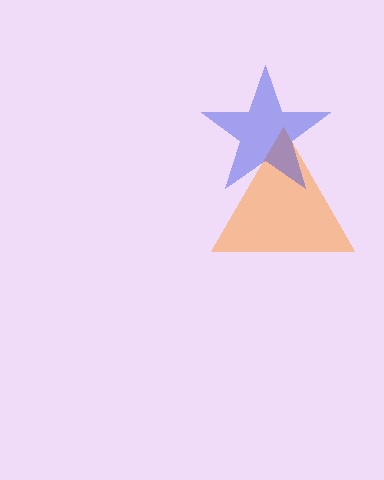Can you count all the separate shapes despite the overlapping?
Yes, there are 2 separate shapes.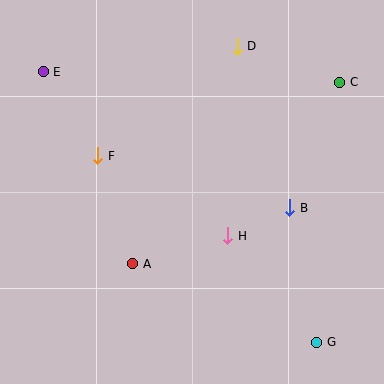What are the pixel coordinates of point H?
Point H is at (228, 236).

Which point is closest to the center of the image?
Point H at (228, 236) is closest to the center.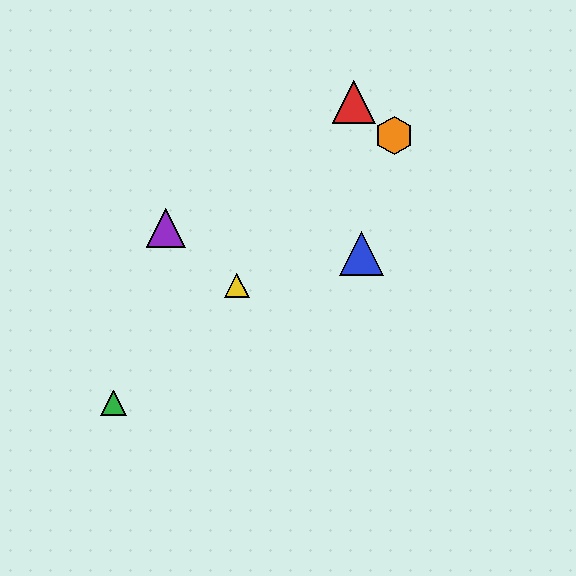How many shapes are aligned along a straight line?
3 shapes (the green triangle, the yellow triangle, the orange hexagon) are aligned along a straight line.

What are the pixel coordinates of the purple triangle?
The purple triangle is at (166, 228).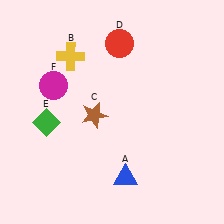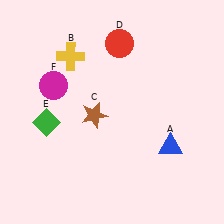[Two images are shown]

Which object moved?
The blue triangle (A) moved right.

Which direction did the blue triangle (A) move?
The blue triangle (A) moved right.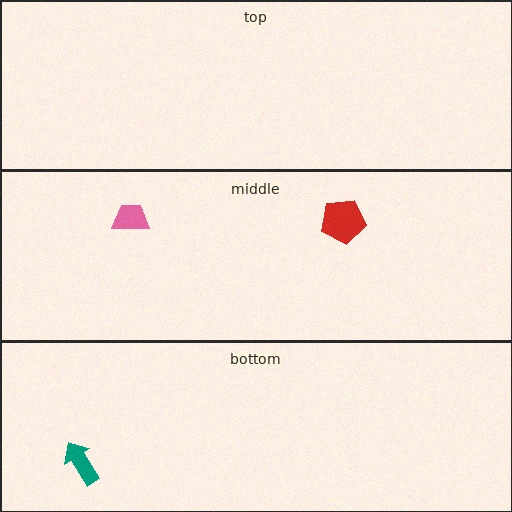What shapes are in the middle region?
The pink trapezoid, the red pentagon.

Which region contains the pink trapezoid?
The middle region.